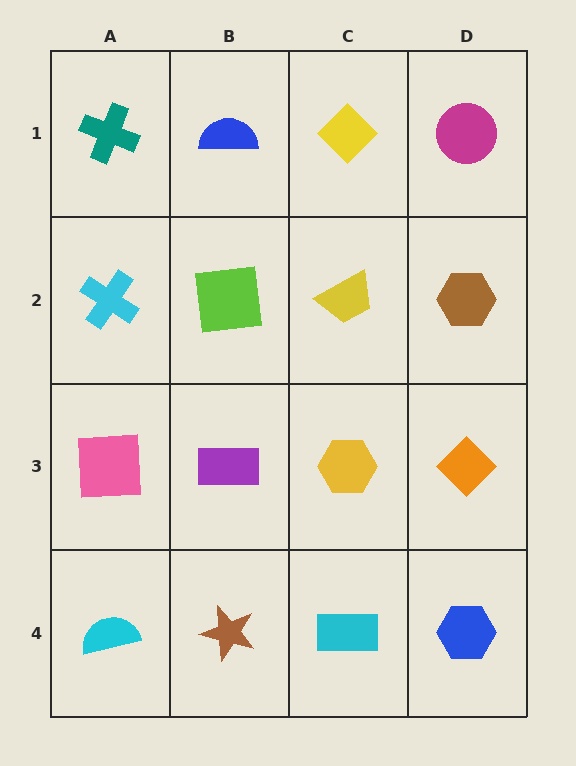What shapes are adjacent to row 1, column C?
A yellow trapezoid (row 2, column C), a blue semicircle (row 1, column B), a magenta circle (row 1, column D).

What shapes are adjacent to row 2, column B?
A blue semicircle (row 1, column B), a purple rectangle (row 3, column B), a cyan cross (row 2, column A), a yellow trapezoid (row 2, column C).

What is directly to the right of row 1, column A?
A blue semicircle.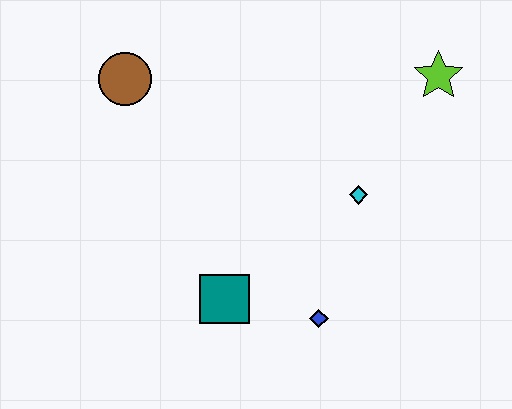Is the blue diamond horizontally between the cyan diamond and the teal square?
Yes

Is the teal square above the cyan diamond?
No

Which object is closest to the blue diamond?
The teal square is closest to the blue diamond.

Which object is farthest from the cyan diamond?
The brown circle is farthest from the cyan diamond.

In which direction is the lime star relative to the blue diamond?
The lime star is above the blue diamond.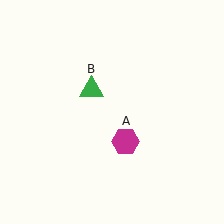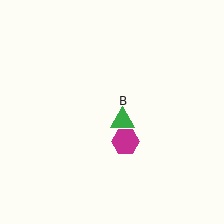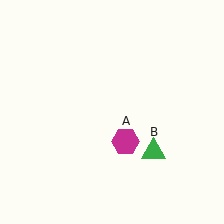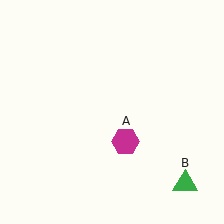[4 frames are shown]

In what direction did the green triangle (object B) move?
The green triangle (object B) moved down and to the right.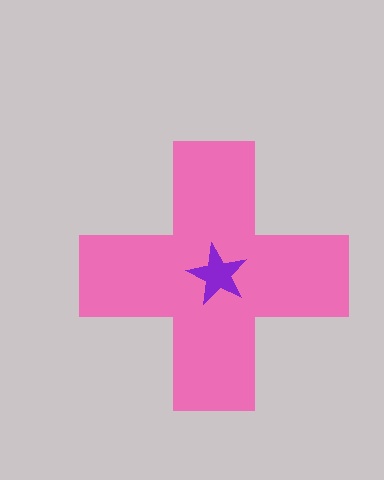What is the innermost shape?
The purple star.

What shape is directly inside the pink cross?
The purple star.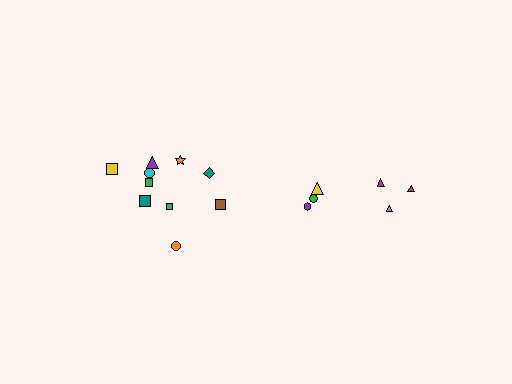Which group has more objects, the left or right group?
The left group.